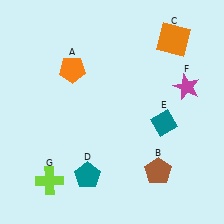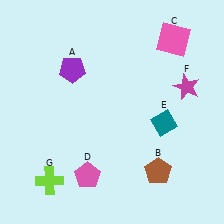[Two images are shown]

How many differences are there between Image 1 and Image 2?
There are 3 differences between the two images.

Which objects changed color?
A changed from orange to purple. C changed from orange to pink. D changed from teal to pink.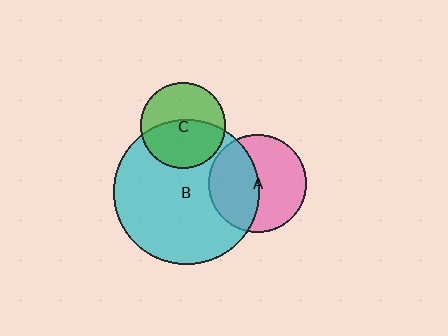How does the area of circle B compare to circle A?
Approximately 2.2 times.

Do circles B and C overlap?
Yes.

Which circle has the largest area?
Circle B (cyan).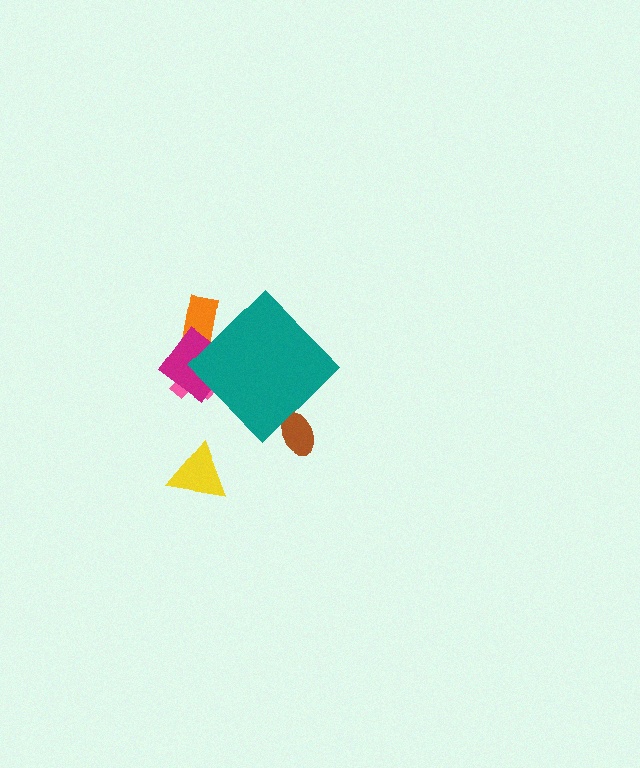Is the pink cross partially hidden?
Yes, the pink cross is partially hidden behind the teal diamond.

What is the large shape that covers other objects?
A teal diamond.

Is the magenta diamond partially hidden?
Yes, the magenta diamond is partially hidden behind the teal diamond.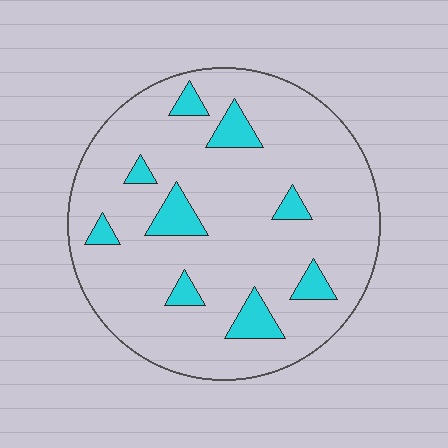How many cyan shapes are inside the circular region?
9.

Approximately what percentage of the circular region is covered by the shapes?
Approximately 10%.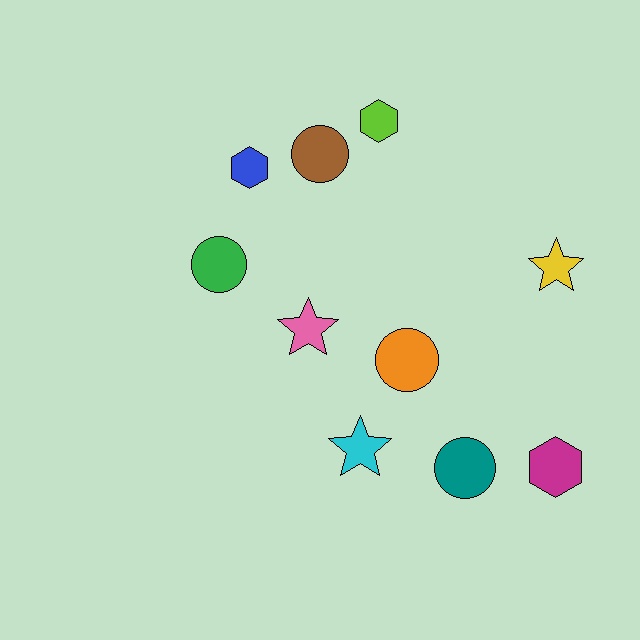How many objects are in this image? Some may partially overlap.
There are 10 objects.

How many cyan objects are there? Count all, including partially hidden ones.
There is 1 cyan object.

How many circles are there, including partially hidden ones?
There are 4 circles.